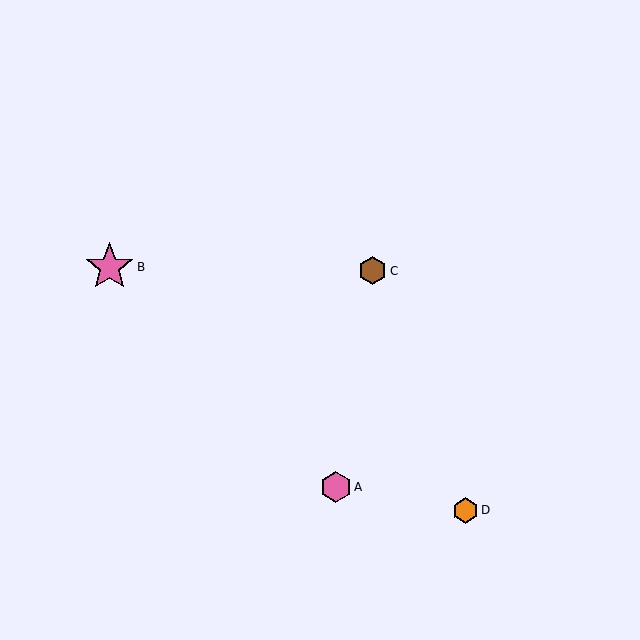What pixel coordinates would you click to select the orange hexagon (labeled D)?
Click at (465, 511) to select the orange hexagon D.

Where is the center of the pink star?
The center of the pink star is at (109, 267).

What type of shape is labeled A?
Shape A is a pink hexagon.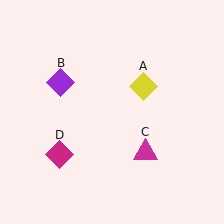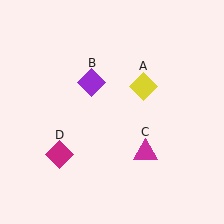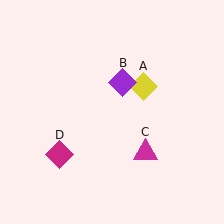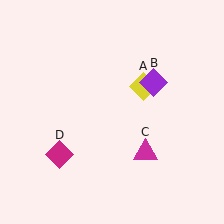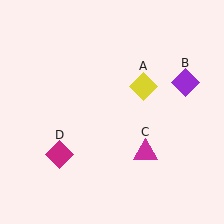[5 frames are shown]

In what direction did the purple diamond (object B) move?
The purple diamond (object B) moved right.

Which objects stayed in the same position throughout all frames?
Yellow diamond (object A) and magenta triangle (object C) and magenta diamond (object D) remained stationary.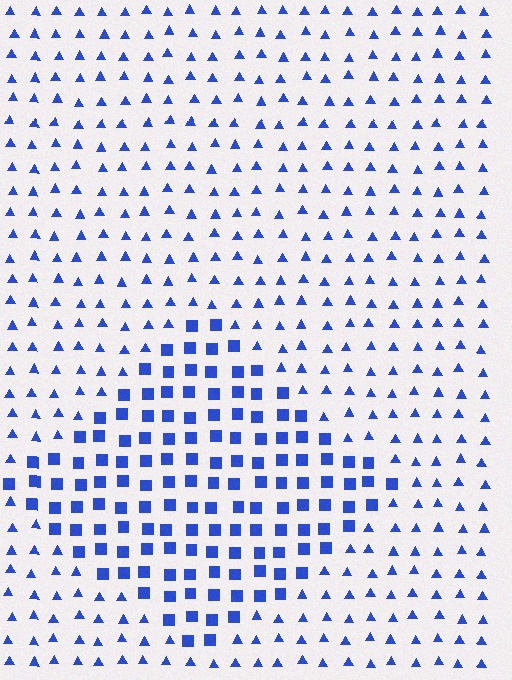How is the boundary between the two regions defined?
The boundary is defined by a change in element shape: squares inside vs. triangles outside. All elements share the same color and spacing.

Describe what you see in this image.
The image is filled with small blue elements arranged in a uniform grid. A diamond-shaped region contains squares, while the surrounding area contains triangles. The boundary is defined purely by the change in element shape.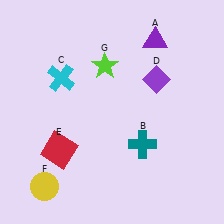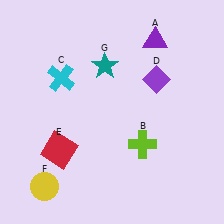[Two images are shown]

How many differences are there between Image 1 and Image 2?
There are 2 differences between the two images.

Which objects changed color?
B changed from teal to lime. G changed from lime to teal.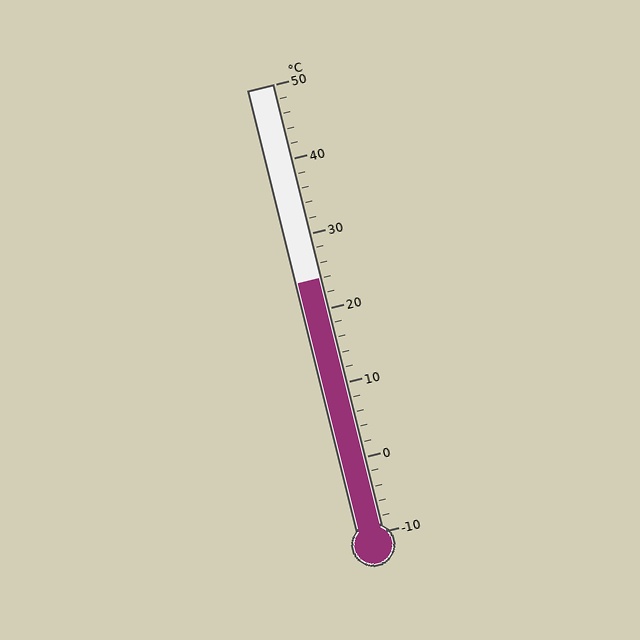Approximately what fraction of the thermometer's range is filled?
The thermometer is filled to approximately 55% of its range.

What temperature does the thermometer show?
The thermometer shows approximately 24°C.